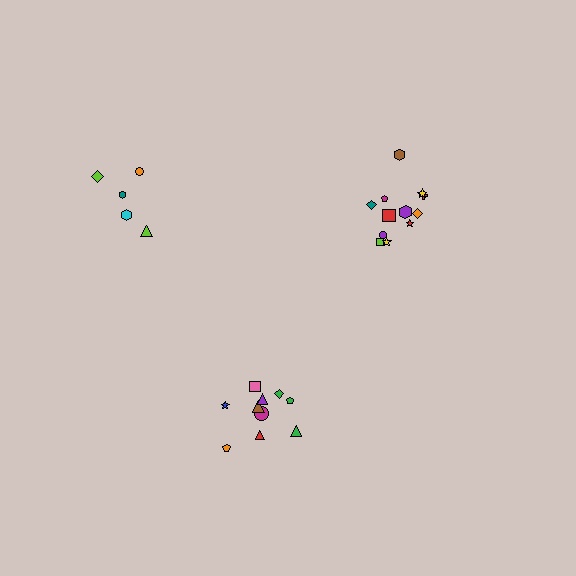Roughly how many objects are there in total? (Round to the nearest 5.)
Roughly 30 objects in total.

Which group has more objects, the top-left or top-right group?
The top-right group.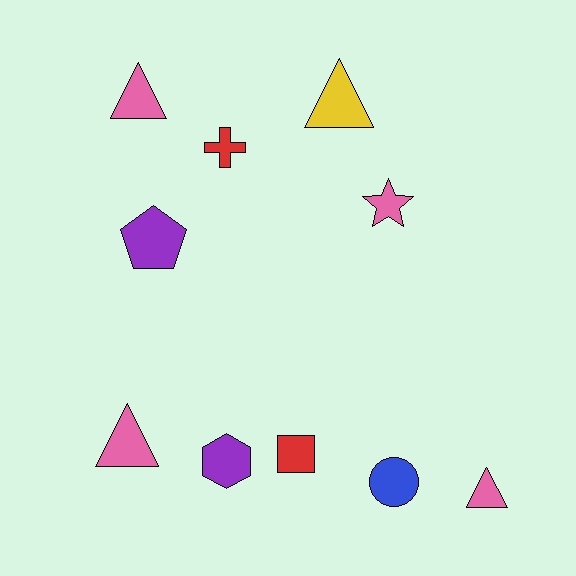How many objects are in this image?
There are 10 objects.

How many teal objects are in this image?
There are no teal objects.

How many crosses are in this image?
There is 1 cross.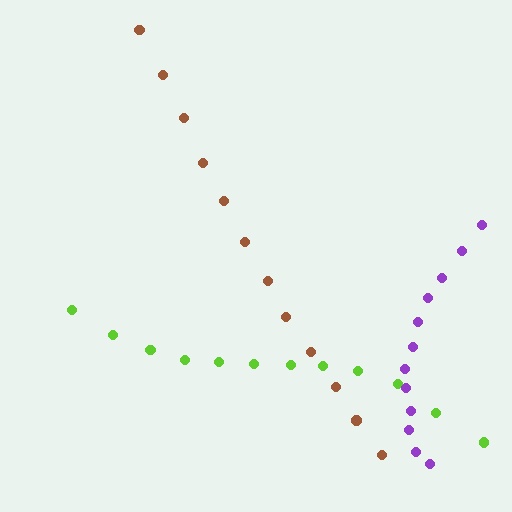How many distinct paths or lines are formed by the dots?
There are 3 distinct paths.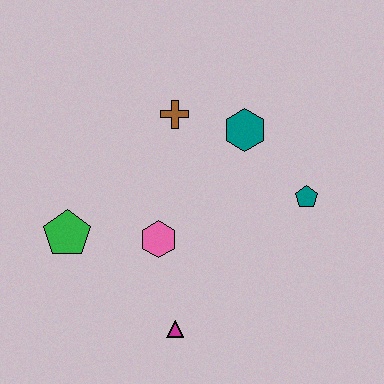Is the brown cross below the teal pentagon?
No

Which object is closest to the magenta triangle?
The pink hexagon is closest to the magenta triangle.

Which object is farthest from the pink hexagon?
The teal pentagon is farthest from the pink hexagon.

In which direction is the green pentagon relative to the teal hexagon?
The green pentagon is to the left of the teal hexagon.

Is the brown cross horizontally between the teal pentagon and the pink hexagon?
Yes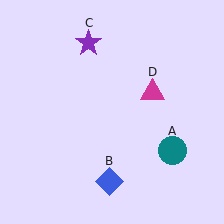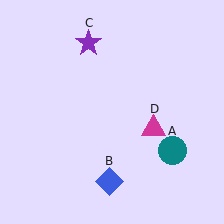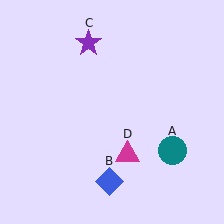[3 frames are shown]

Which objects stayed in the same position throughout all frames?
Teal circle (object A) and blue diamond (object B) and purple star (object C) remained stationary.